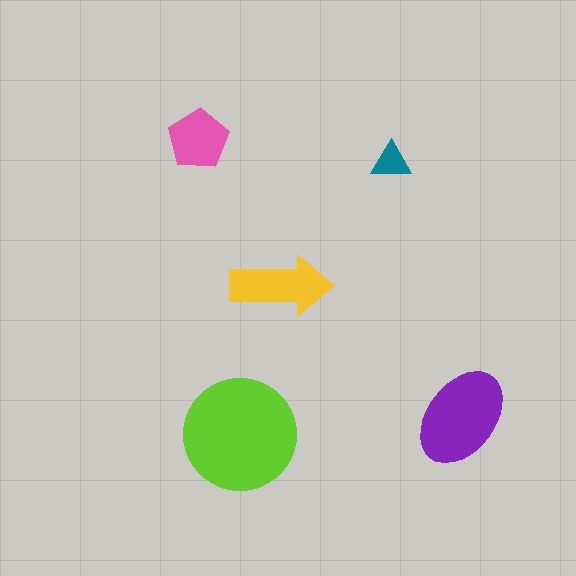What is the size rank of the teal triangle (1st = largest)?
5th.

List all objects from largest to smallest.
The lime circle, the purple ellipse, the yellow arrow, the pink pentagon, the teal triangle.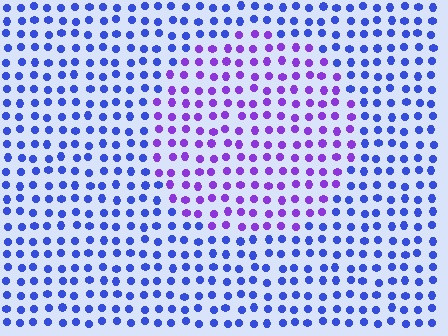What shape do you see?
I see a circle.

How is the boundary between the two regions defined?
The boundary is defined purely by a slight shift in hue (about 40 degrees). Spacing, size, and orientation are identical on both sides.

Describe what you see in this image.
The image is filled with small blue elements in a uniform arrangement. A circle-shaped region is visible where the elements are tinted to a slightly different hue, forming a subtle color boundary.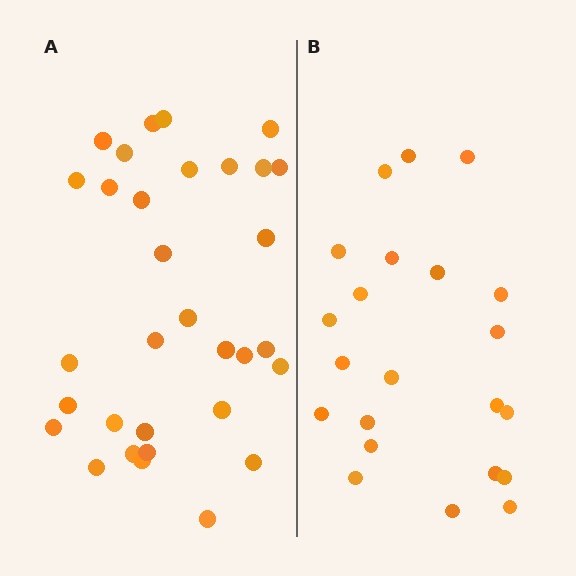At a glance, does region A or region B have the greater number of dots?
Region A (the left region) has more dots.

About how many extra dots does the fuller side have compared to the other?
Region A has roughly 10 or so more dots than region B.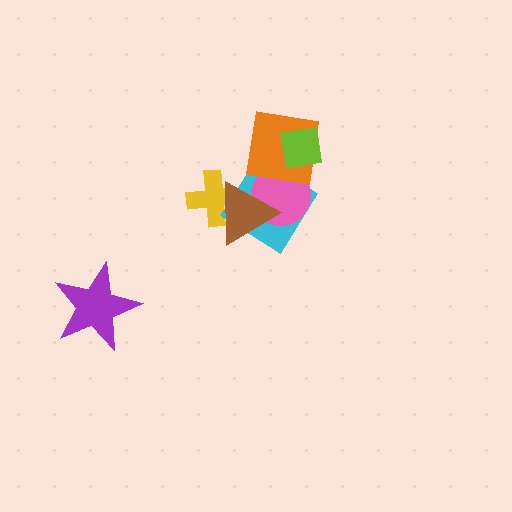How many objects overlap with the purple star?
0 objects overlap with the purple star.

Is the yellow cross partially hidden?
Yes, it is partially covered by another shape.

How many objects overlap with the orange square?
3 objects overlap with the orange square.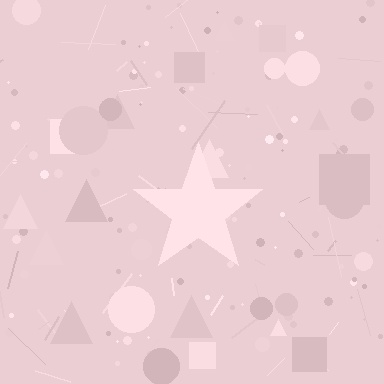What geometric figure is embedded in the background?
A star is embedded in the background.